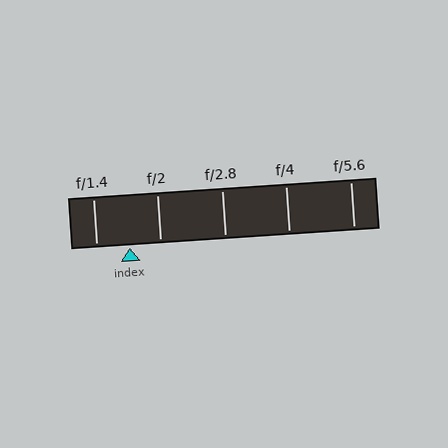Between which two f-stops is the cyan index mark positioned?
The index mark is between f/1.4 and f/2.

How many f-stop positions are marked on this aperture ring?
There are 5 f-stop positions marked.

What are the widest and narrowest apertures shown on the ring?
The widest aperture shown is f/1.4 and the narrowest is f/5.6.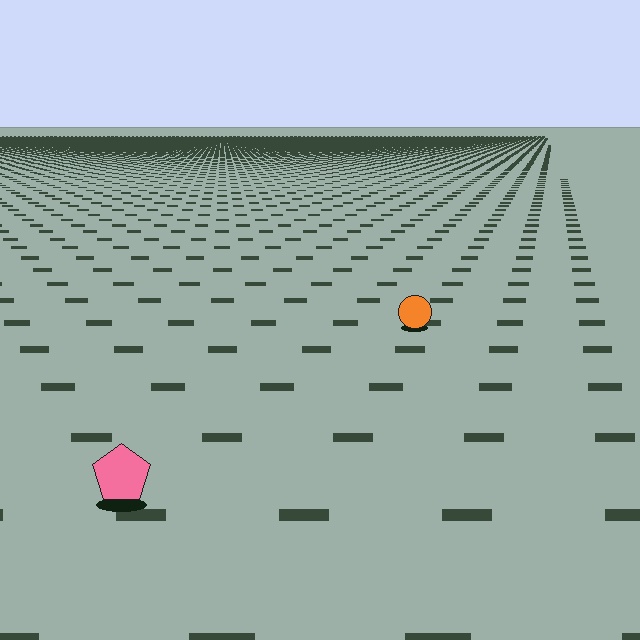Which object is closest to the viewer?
The pink pentagon is closest. The texture marks near it are larger and more spread out.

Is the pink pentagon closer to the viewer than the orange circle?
Yes. The pink pentagon is closer — you can tell from the texture gradient: the ground texture is coarser near it.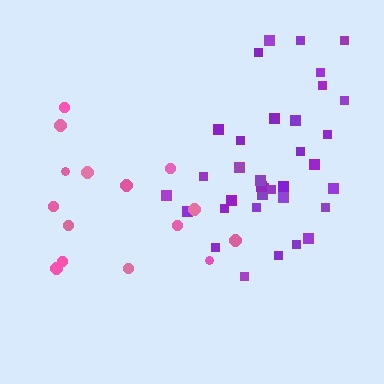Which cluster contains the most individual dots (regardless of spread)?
Purple (35).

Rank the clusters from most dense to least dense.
purple, pink.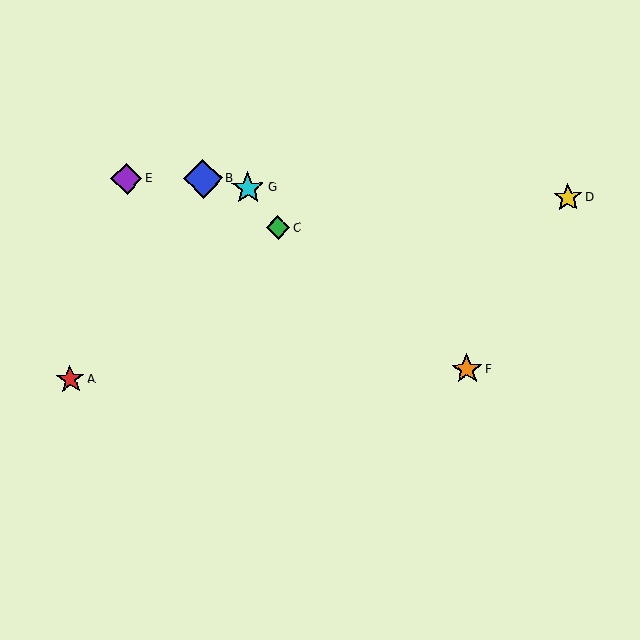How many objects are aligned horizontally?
2 objects (A, F) are aligned horizontally.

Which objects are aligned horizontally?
Objects A, F are aligned horizontally.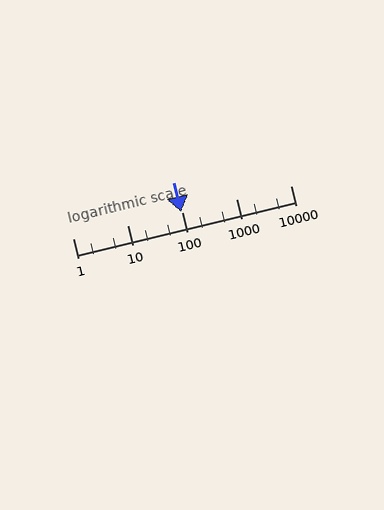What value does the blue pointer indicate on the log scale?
The pointer indicates approximately 99.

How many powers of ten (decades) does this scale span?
The scale spans 4 decades, from 1 to 10000.